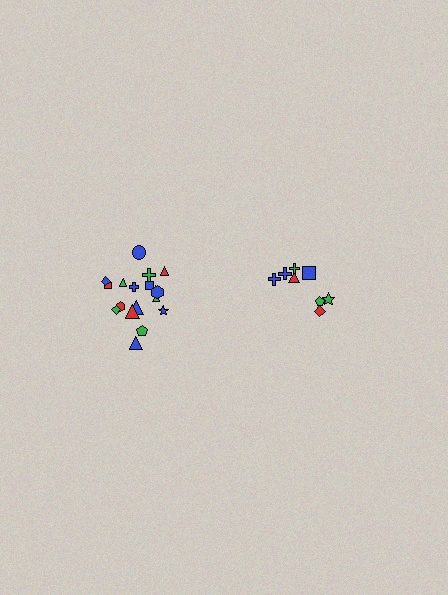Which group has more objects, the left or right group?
The left group.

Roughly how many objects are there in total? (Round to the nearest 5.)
Roughly 25 objects in total.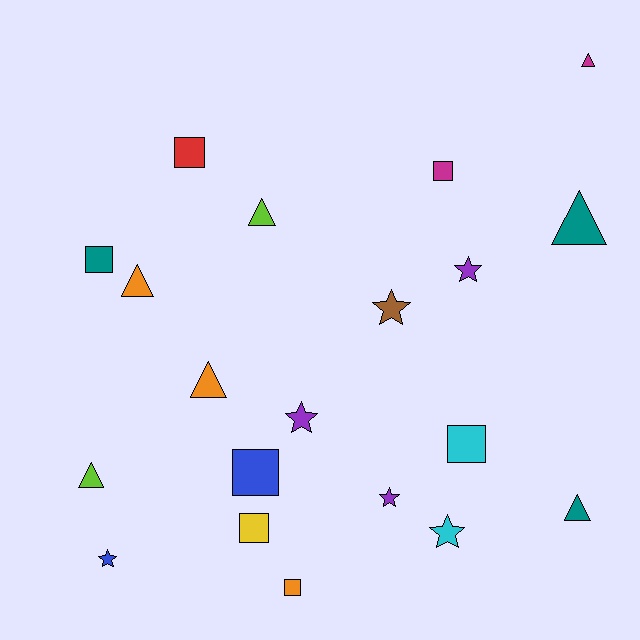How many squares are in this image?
There are 7 squares.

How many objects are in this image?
There are 20 objects.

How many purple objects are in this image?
There are 3 purple objects.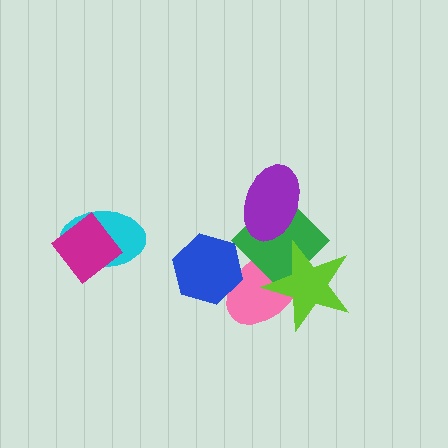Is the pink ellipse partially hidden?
Yes, it is partially covered by another shape.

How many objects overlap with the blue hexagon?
1 object overlaps with the blue hexagon.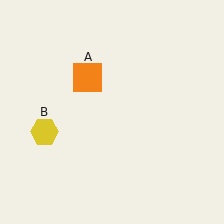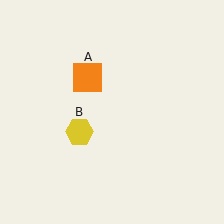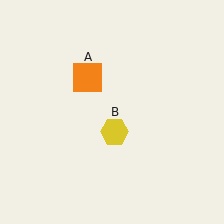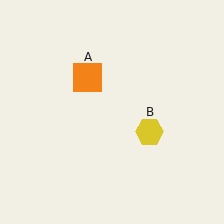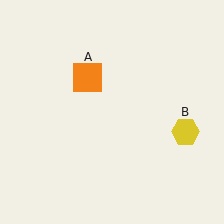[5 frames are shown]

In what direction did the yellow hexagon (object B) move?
The yellow hexagon (object B) moved right.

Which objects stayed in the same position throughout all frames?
Orange square (object A) remained stationary.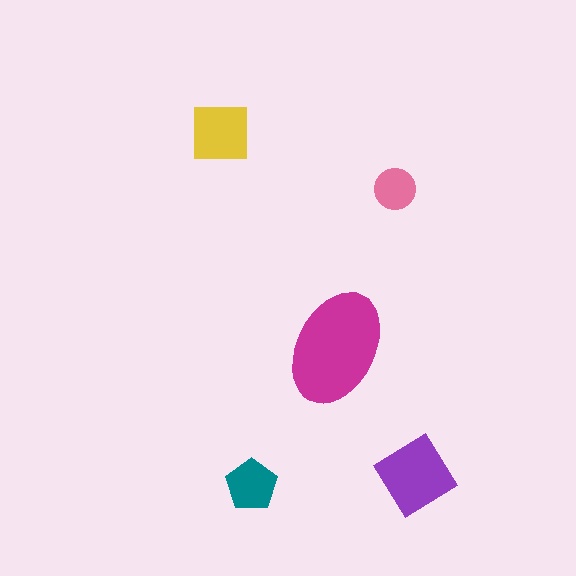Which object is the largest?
The magenta ellipse.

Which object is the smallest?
The pink circle.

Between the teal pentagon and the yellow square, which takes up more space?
The yellow square.